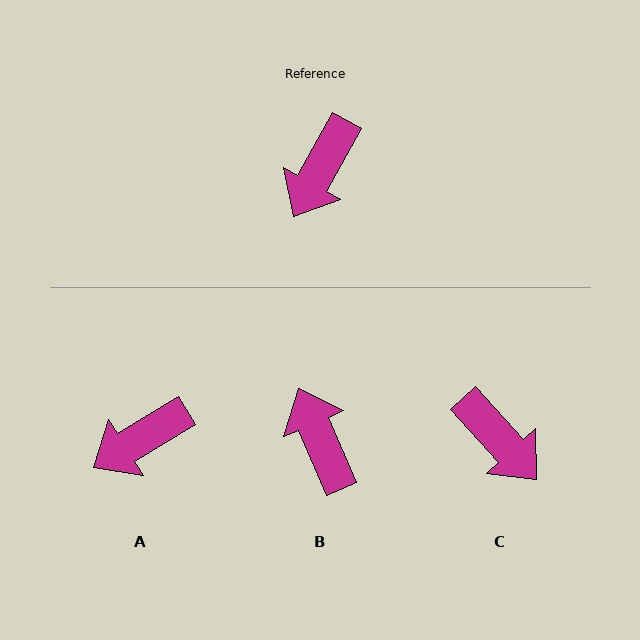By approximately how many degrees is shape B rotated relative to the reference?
Approximately 128 degrees clockwise.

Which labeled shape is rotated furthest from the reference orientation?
B, about 128 degrees away.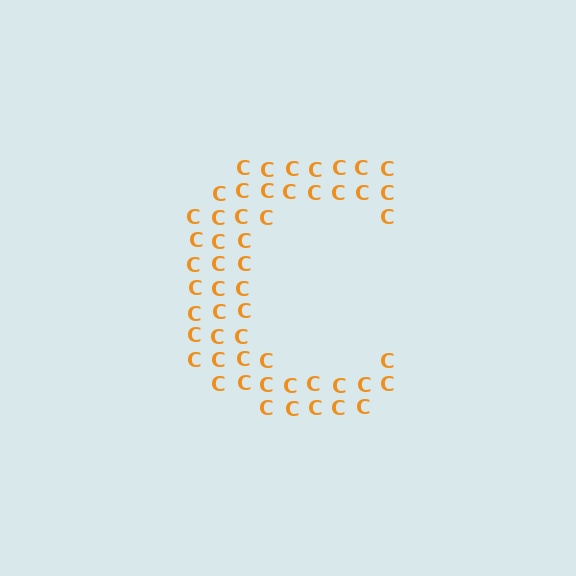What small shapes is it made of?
It is made of small letter C's.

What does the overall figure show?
The overall figure shows the letter C.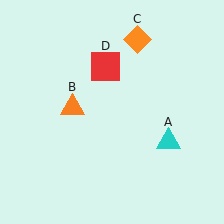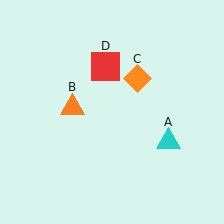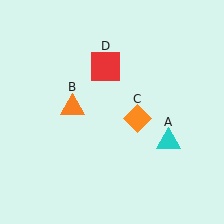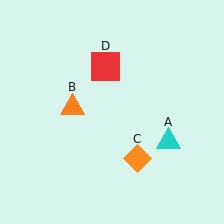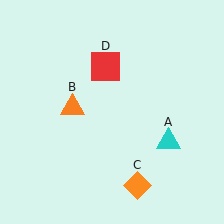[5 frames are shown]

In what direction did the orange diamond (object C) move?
The orange diamond (object C) moved down.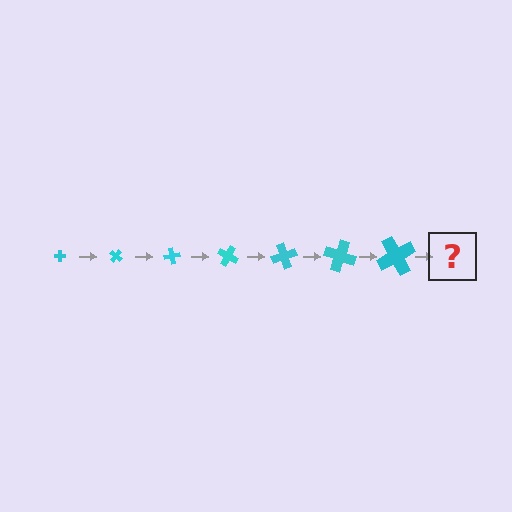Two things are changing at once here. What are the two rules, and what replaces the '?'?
The two rules are that the cross grows larger each step and it rotates 40 degrees each step. The '?' should be a cross, larger than the previous one and rotated 280 degrees from the start.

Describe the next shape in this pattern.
It should be a cross, larger than the previous one and rotated 280 degrees from the start.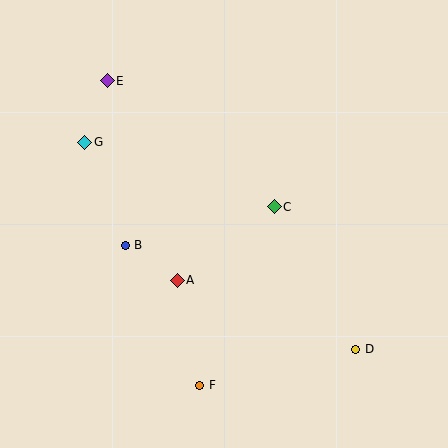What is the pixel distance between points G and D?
The distance between G and D is 341 pixels.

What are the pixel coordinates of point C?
Point C is at (274, 207).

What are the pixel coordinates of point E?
Point E is at (107, 81).